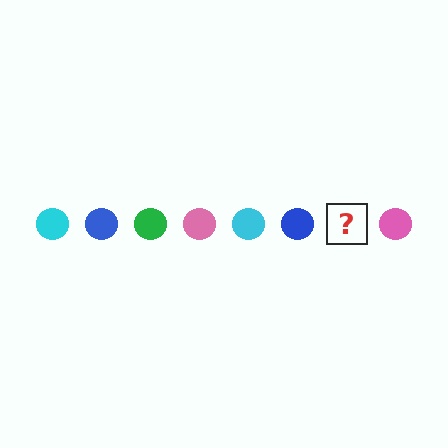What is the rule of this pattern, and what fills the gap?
The rule is that the pattern cycles through cyan, blue, green, pink circles. The gap should be filled with a green circle.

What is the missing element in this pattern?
The missing element is a green circle.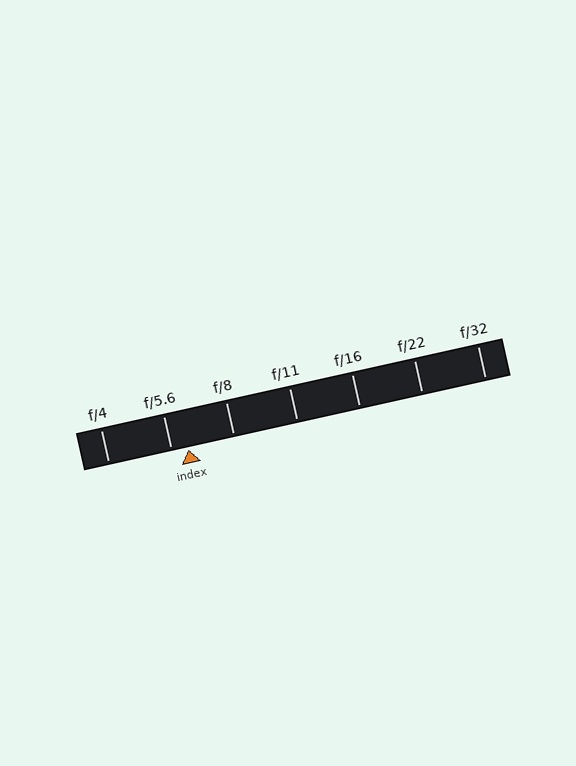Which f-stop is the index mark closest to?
The index mark is closest to f/5.6.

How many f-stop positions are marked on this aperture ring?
There are 7 f-stop positions marked.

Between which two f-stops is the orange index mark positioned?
The index mark is between f/5.6 and f/8.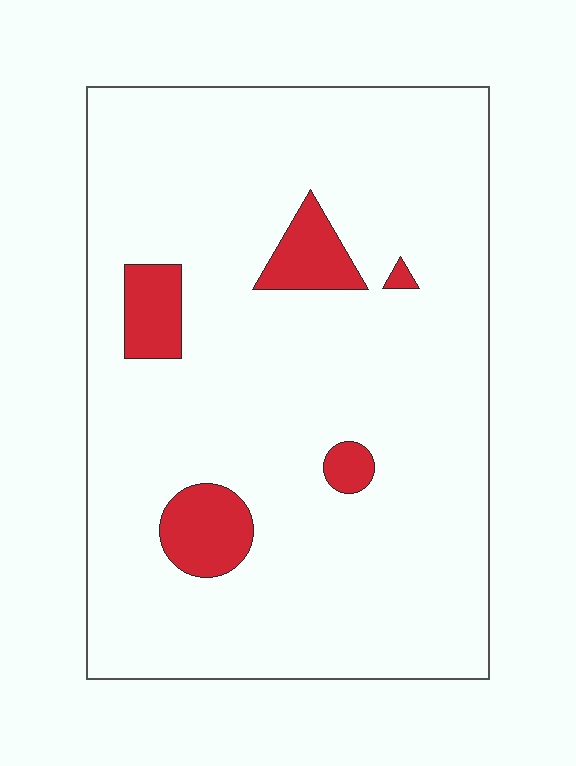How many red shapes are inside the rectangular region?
5.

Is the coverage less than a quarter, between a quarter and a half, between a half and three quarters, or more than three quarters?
Less than a quarter.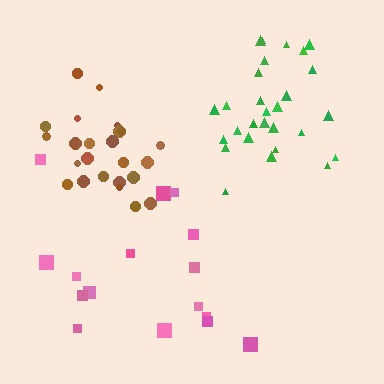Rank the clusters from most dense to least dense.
brown, green, pink.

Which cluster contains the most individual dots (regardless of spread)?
Green (28).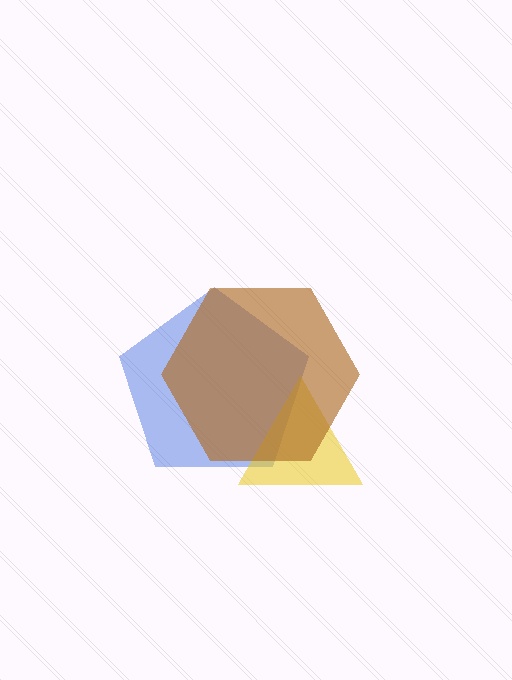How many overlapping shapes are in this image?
There are 3 overlapping shapes in the image.